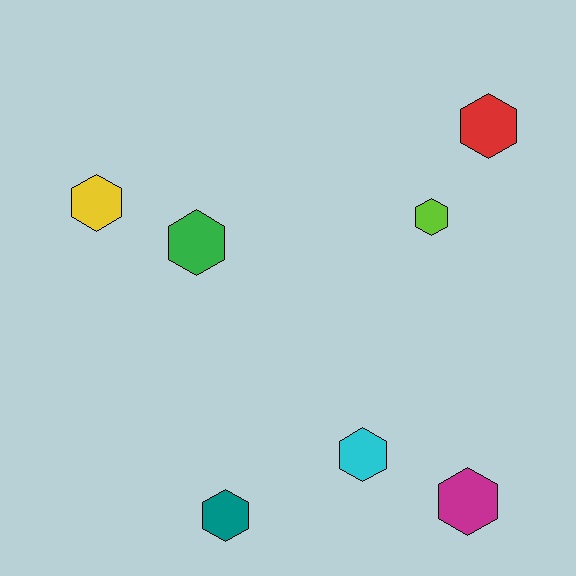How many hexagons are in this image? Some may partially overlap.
There are 7 hexagons.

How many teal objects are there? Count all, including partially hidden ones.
There is 1 teal object.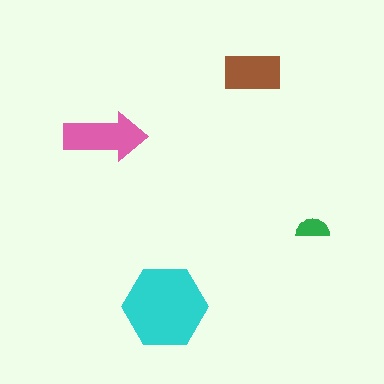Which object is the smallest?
The green semicircle.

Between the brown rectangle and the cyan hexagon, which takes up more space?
The cyan hexagon.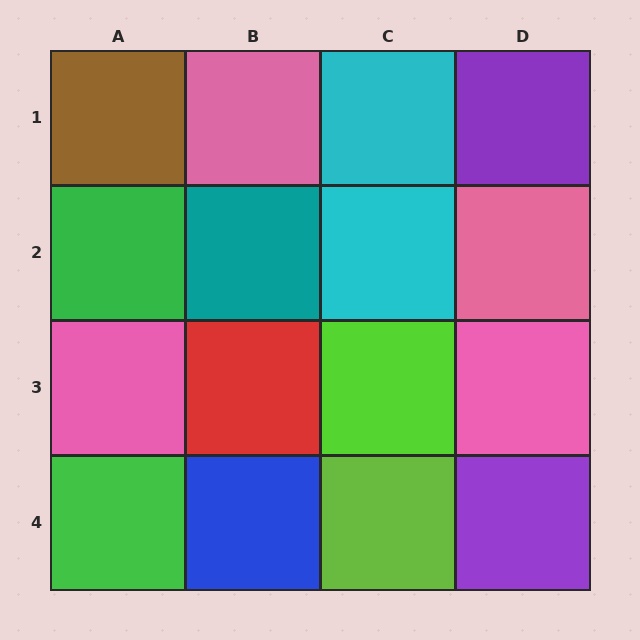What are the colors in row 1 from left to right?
Brown, pink, cyan, purple.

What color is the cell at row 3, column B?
Red.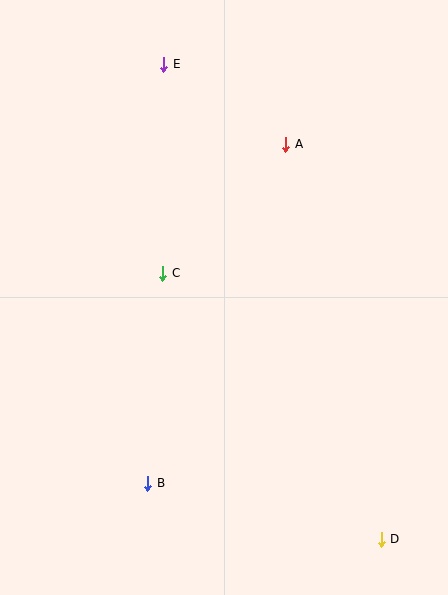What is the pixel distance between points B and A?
The distance between B and A is 366 pixels.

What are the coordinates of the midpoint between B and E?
The midpoint between B and E is at (156, 274).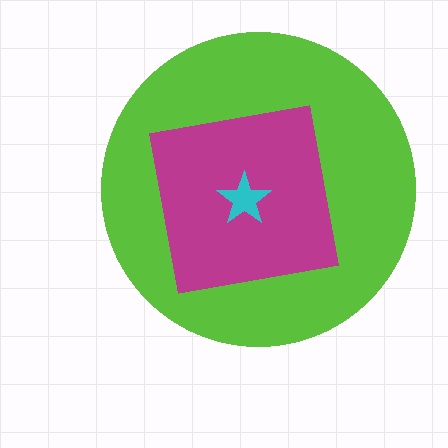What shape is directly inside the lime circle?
The magenta square.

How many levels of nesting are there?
3.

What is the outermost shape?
The lime circle.